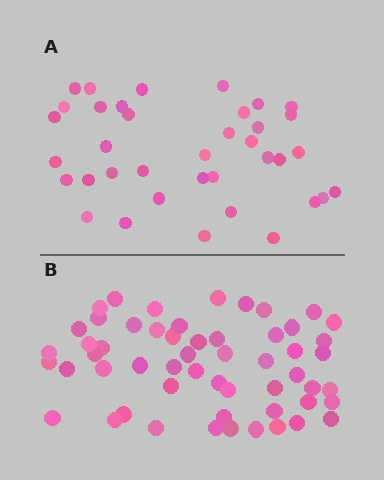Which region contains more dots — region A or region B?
Region B (the bottom region) has more dots.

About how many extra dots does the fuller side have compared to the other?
Region B has approximately 20 more dots than region A.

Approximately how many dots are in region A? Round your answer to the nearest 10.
About 40 dots. (The exact count is 37, which rounds to 40.)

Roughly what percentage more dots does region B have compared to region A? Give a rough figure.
About 50% more.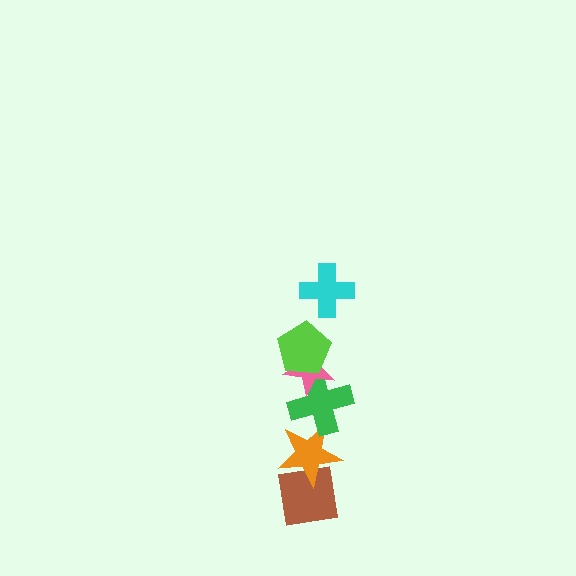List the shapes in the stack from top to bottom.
From top to bottom: the cyan cross, the lime pentagon, the pink star, the green cross, the orange star, the brown square.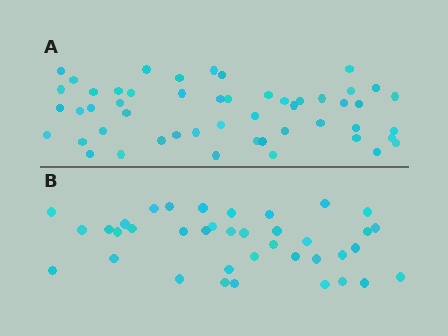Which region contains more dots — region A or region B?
Region A (the top region) has more dots.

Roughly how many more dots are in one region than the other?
Region A has approximately 15 more dots than region B.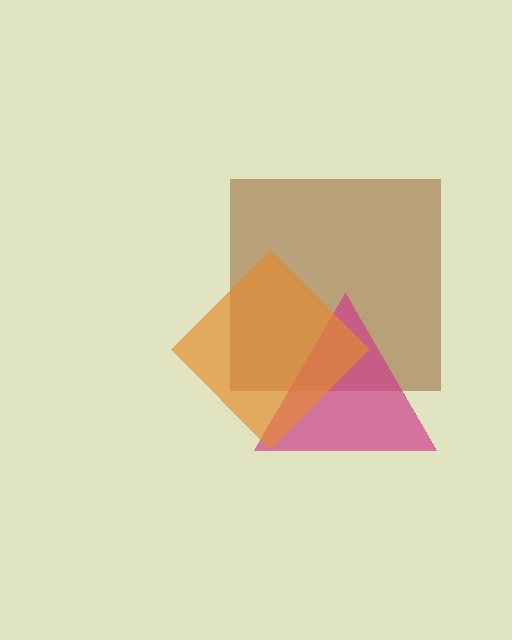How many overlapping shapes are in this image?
There are 3 overlapping shapes in the image.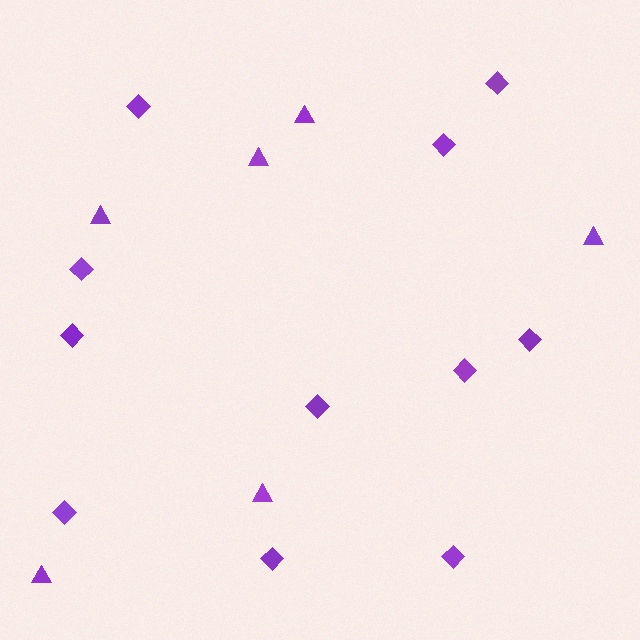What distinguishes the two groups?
There are 2 groups: one group of diamonds (11) and one group of triangles (6).